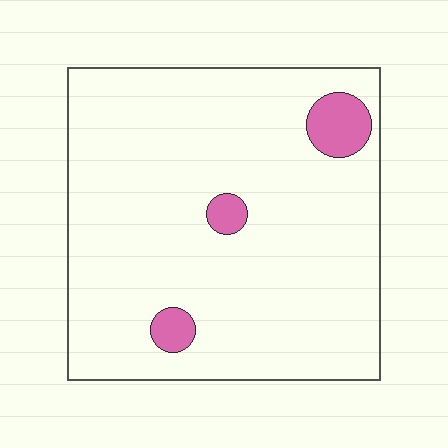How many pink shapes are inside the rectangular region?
3.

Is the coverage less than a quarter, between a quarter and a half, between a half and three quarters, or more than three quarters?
Less than a quarter.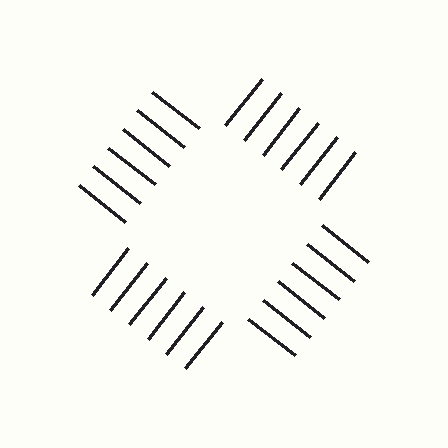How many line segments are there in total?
24 — 6 along each of the 4 edges.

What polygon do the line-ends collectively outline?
An illusory square — the line segments terminate on its edges but no continuous stroke is drawn.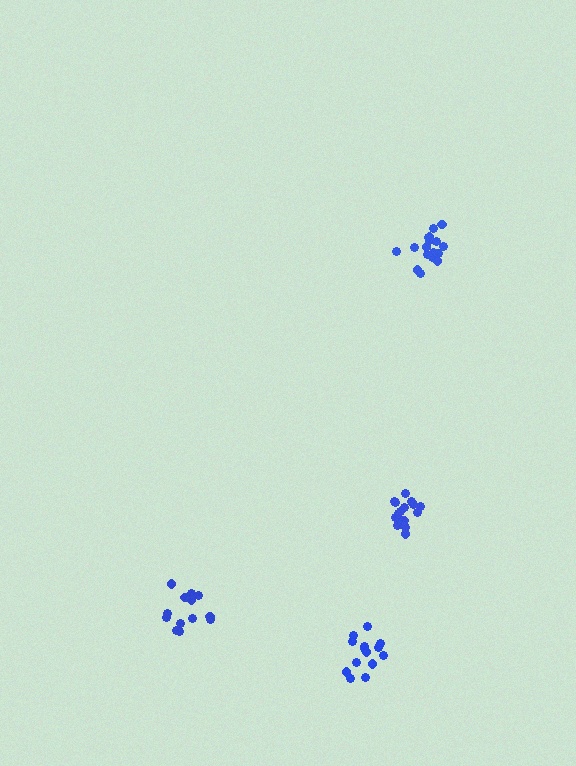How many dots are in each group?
Group 1: 17 dots, Group 2: 14 dots, Group 3: 13 dots, Group 4: 18 dots (62 total).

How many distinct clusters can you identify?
There are 4 distinct clusters.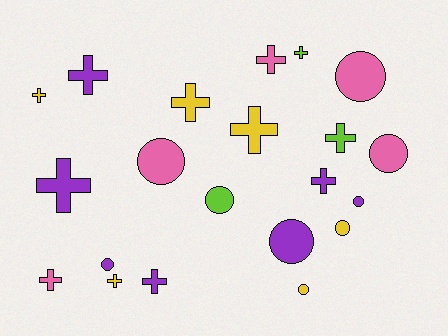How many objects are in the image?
There are 21 objects.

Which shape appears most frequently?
Cross, with 12 objects.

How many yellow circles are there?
There are 2 yellow circles.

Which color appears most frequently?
Purple, with 7 objects.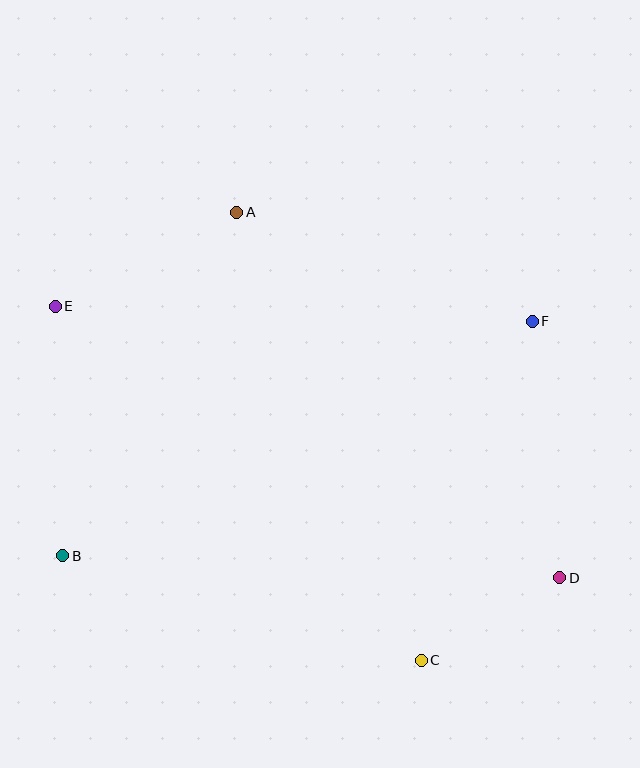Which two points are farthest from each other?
Points D and E are farthest from each other.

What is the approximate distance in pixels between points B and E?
The distance between B and E is approximately 250 pixels.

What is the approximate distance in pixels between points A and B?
The distance between A and B is approximately 385 pixels.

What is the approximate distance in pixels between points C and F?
The distance between C and F is approximately 357 pixels.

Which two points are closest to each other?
Points C and D are closest to each other.